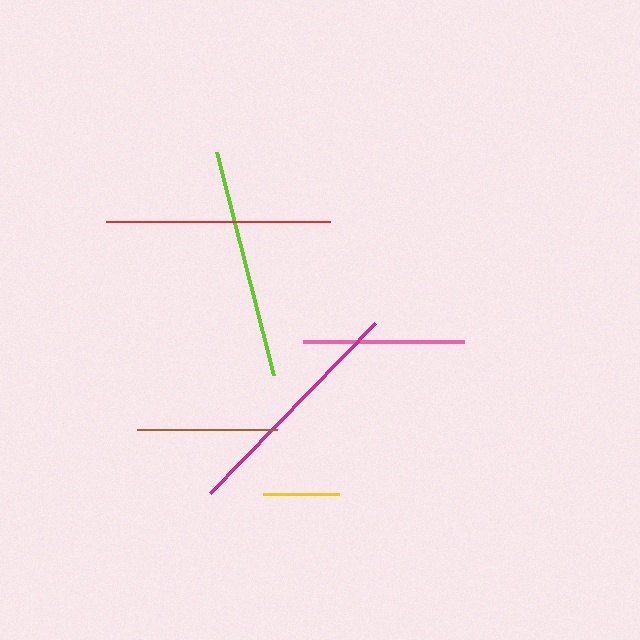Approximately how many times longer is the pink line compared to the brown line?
The pink line is approximately 1.1 times the length of the brown line.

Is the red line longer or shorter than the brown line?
The red line is longer than the brown line.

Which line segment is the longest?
The magenta line is the longest at approximately 237 pixels.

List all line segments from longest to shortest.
From longest to shortest: magenta, lime, red, pink, brown, yellow.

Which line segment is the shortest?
The yellow line is the shortest at approximately 76 pixels.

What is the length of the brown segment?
The brown segment is approximately 141 pixels long.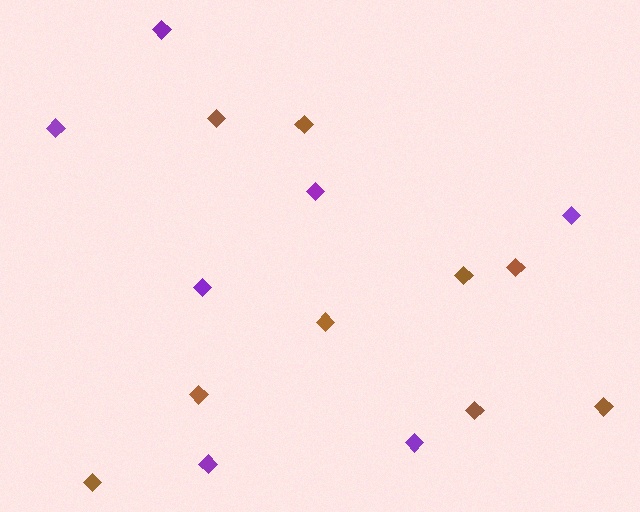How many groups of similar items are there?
There are 2 groups: one group of purple diamonds (7) and one group of brown diamonds (9).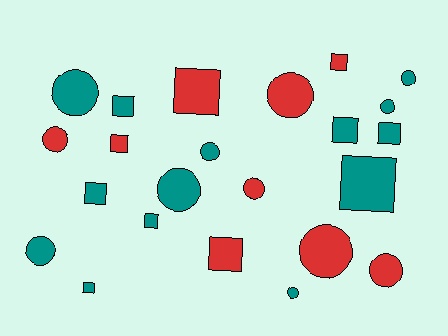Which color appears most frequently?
Teal, with 14 objects.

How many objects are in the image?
There are 23 objects.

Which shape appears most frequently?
Circle, with 12 objects.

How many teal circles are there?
There are 7 teal circles.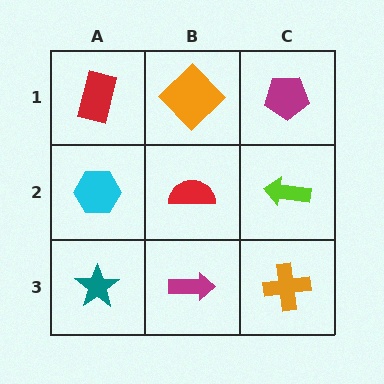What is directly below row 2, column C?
An orange cross.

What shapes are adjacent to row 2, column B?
An orange diamond (row 1, column B), a magenta arrow (row 3, column B), a cyan hexagon (row 2, column A), a lime arrow (row 2, column C).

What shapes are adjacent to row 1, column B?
A red semicircle (row 2, column B), a red rectangle (row 1, column A), a magenta pentagon (row 1, column C).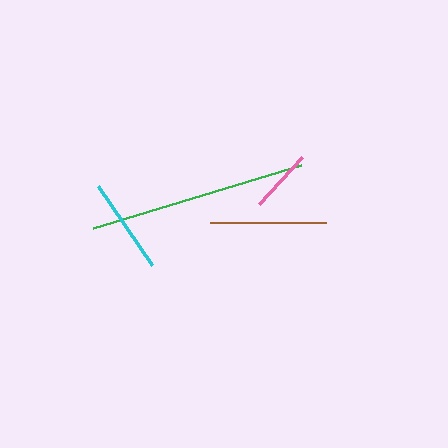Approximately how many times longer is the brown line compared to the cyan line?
The brown line is approximately 1.2 times the length of the cyan line.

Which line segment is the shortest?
The pink line is the shortest at approximately 64 pixels.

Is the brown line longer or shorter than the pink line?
The brown line is longer than the pink line.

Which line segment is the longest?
The green line is the longest at approximately 218 pixels.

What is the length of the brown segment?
The brown segment is approximately 116 pixels long.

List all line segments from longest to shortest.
From longest to shortest: green, brown, cyan, pink.